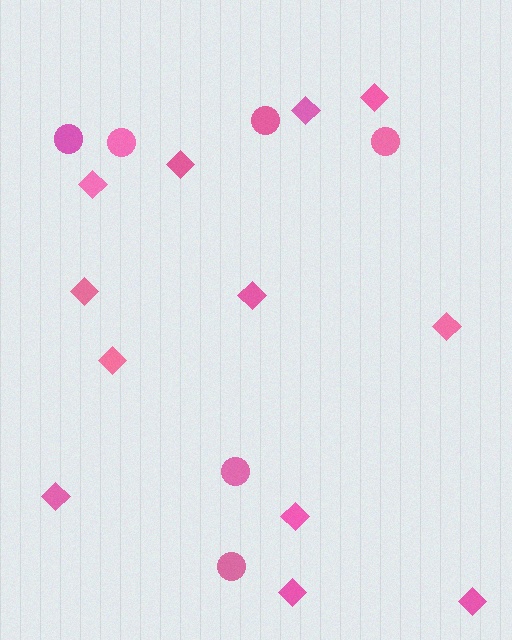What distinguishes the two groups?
There are 2 groups: one group of circles (6) and one group of diamonds (12).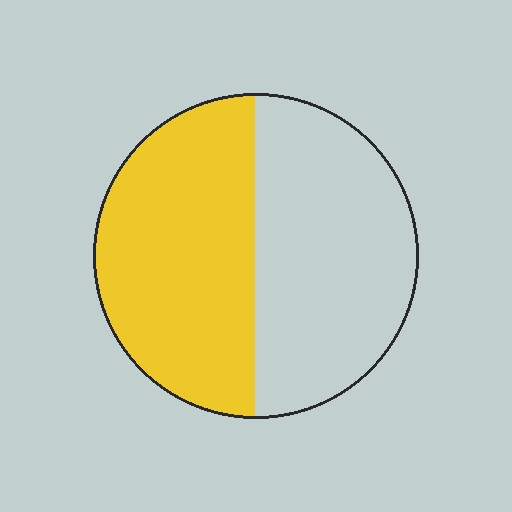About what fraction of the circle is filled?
About one half (1/2).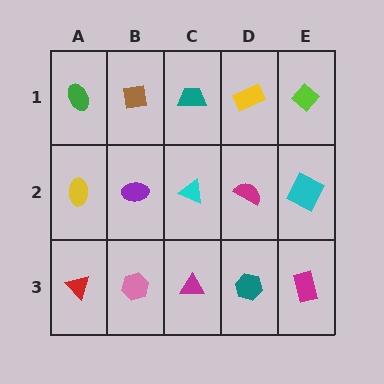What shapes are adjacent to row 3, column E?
A cyan square (row 2, column E), a teal hexagon (row 3, column D).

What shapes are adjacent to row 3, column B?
A purple ellipse (row 2, column B), a red triangle (row 3, column A), a magenta triangle (row 3, column C).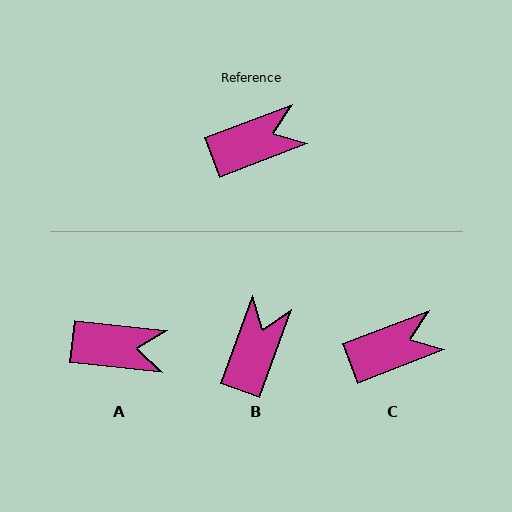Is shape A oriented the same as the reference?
No, it is off by about 27 degrees.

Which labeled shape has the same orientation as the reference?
C.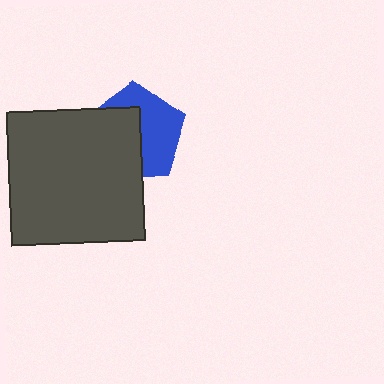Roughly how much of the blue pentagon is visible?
About half of it is visible (roughly 51%).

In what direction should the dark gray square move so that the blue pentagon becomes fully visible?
The dark gray square should move toward the lower-left. That is the shortest direction to clear the overlap and leave the blue pentagon fully visible.